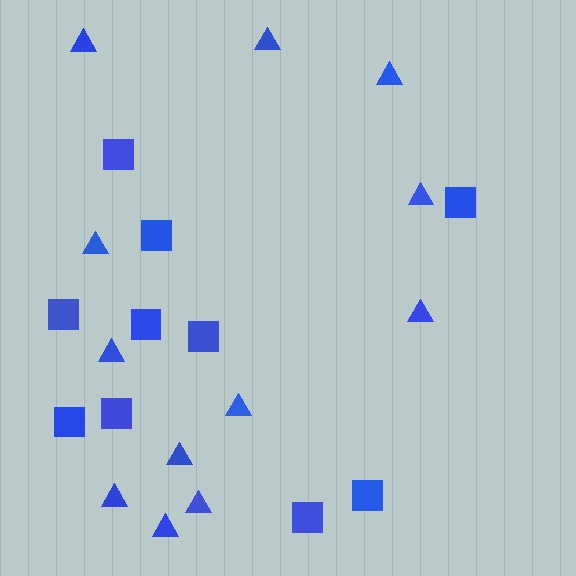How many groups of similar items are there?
There are 2 groups: one group of triangles (12) and one group of squares (10).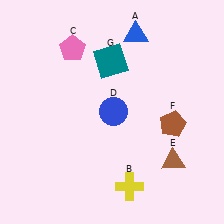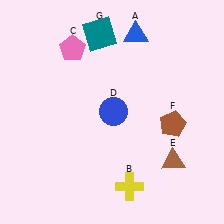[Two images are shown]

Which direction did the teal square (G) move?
The teal square (G) moved up.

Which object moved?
The teal square (G) moved up.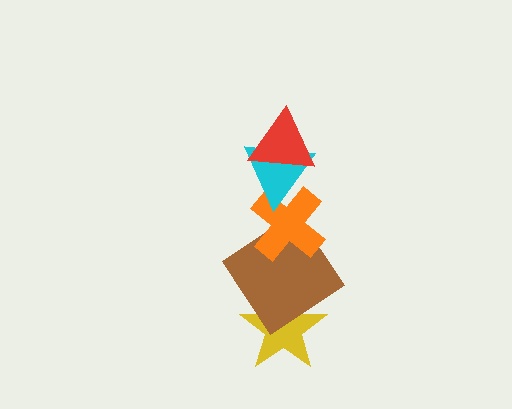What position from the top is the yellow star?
The yellow star is 5th from the top.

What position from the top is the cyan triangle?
The cyan triangle is 2nd from the top.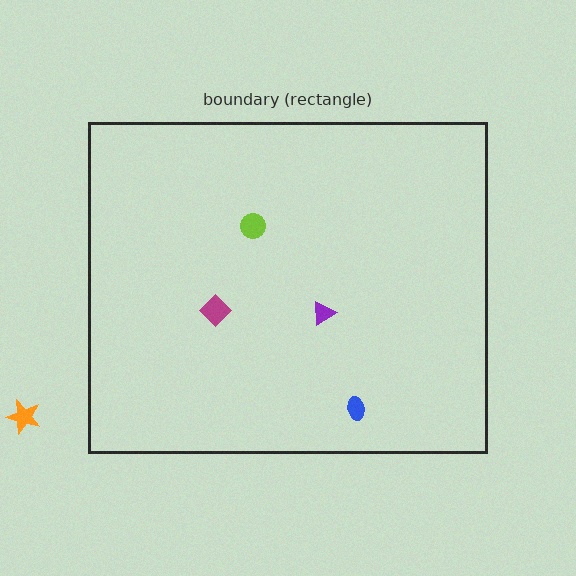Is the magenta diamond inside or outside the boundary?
Inside.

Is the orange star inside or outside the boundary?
Outside.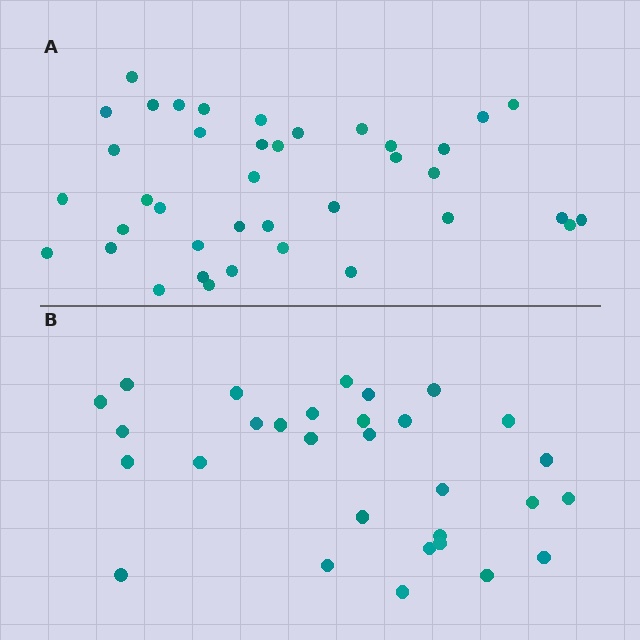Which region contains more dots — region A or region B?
Region A (the top region) has more dots.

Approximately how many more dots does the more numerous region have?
Region A has roughly 8 or so more dots than region B.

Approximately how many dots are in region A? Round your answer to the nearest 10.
About 40 dots. (The exact count is 39, which rounds to 40.)